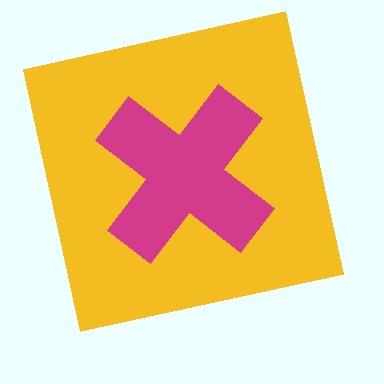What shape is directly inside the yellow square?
The magenta cross.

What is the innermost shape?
The magenta cross.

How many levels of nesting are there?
2.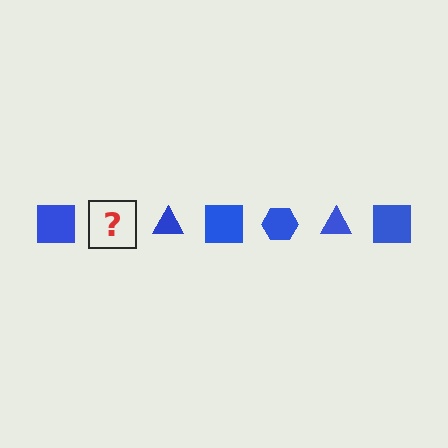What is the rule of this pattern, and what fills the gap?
The rule is that the pattern cycles through square, hexagon, triangle shapes in blue. The gap should be filled with a blue hexagon.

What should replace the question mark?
The question mark should be replaced with a blue hexagon.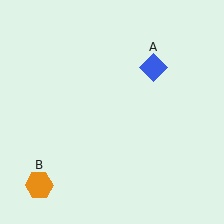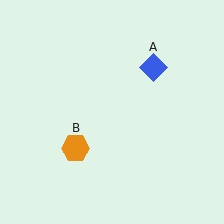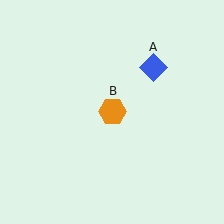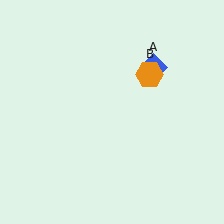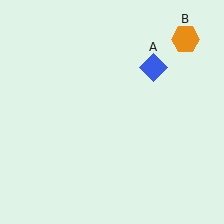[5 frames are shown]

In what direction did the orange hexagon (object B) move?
The orange hexagon (object B) moved up and to the right.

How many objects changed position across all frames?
1 object changed position: orange hexagon (object B).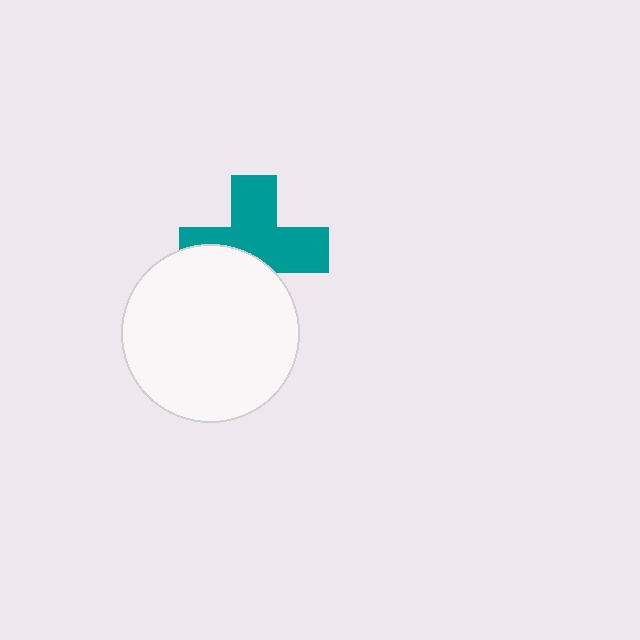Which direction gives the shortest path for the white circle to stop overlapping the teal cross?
Moving down gives the shortest separation.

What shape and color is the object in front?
The object in front is a white circle.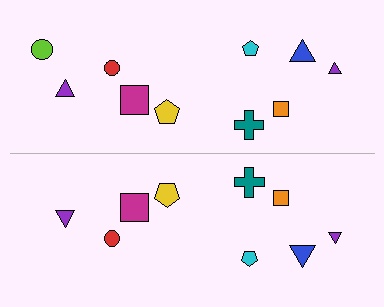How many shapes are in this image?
There are 19 shapes in this image.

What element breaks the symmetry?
A lime circle is missing from the bottom side.